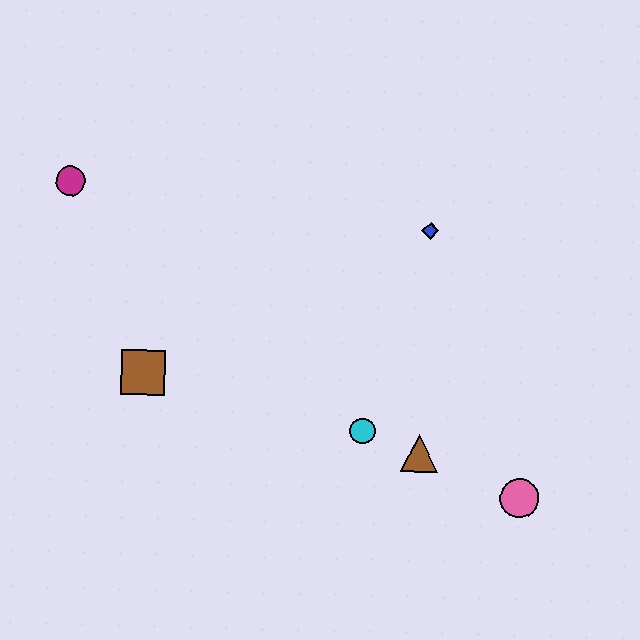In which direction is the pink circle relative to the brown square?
The pink circle is to the right of the brown square.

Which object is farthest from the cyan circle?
The magenta circle is farthest from the cyan circle.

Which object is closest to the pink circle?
The brown triangle is closest to the pink circle.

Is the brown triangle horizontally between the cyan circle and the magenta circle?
No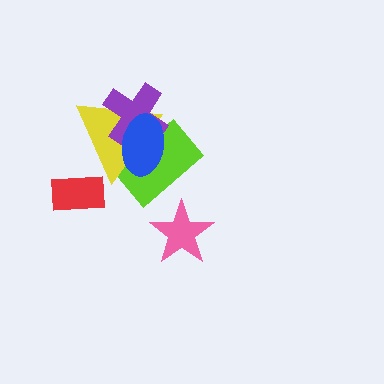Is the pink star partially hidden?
No, no other shape covers it.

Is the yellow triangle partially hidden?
Yes, it is partially covered by another shape.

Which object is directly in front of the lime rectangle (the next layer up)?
The yellow triangle is directly in front of the lime rectangle.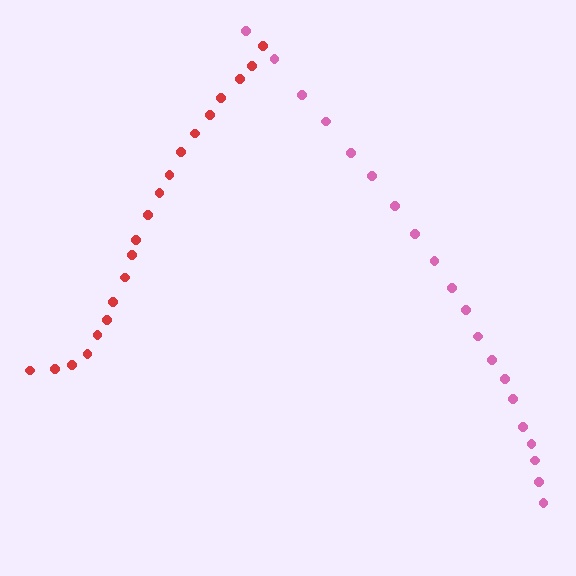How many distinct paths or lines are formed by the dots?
There are 2 distinct paths.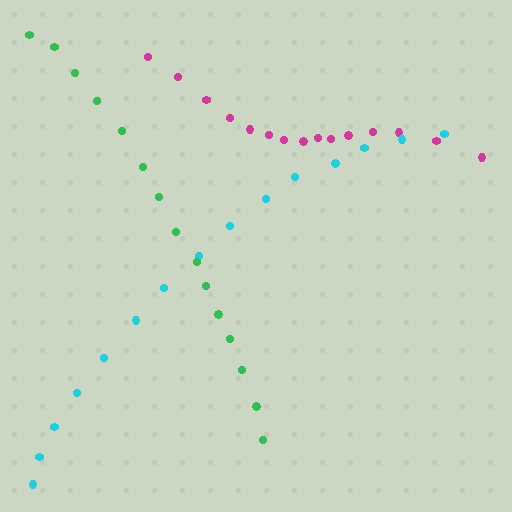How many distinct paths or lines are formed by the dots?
There are 3 distinct paths.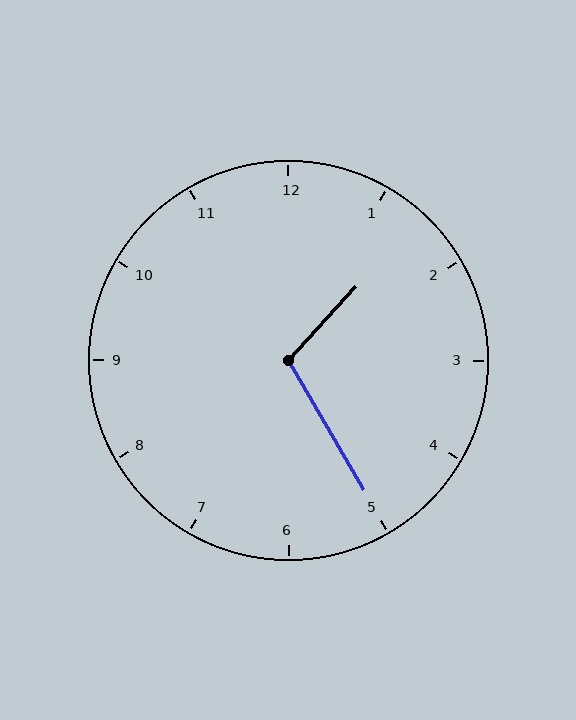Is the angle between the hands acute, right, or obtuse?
It is obtuse.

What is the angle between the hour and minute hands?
Approximately 108 degrees.